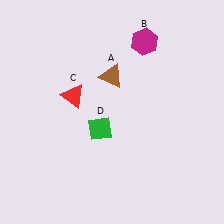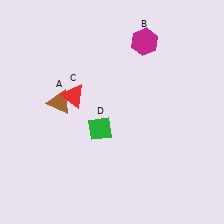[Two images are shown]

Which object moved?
The brown triangle (A) moved left.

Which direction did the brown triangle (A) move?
The brown triangle (A) moved left.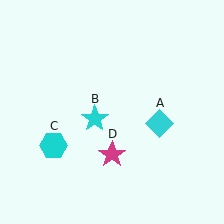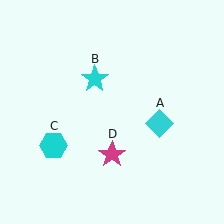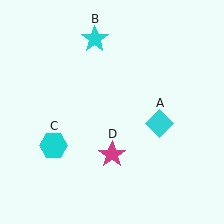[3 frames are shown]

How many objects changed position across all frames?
1 object changed position: cyan star (object B).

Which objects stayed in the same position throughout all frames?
Cyan diamond (object A) and cyan hexagon (object C) and magenta star (object D) remained stationary.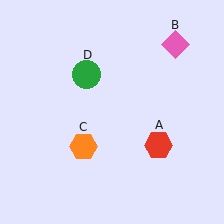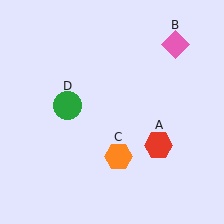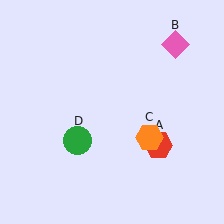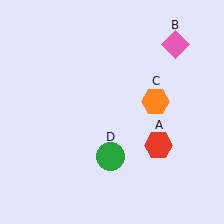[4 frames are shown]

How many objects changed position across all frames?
2 objects changed position: orange hexagon (object C), green circle (object D).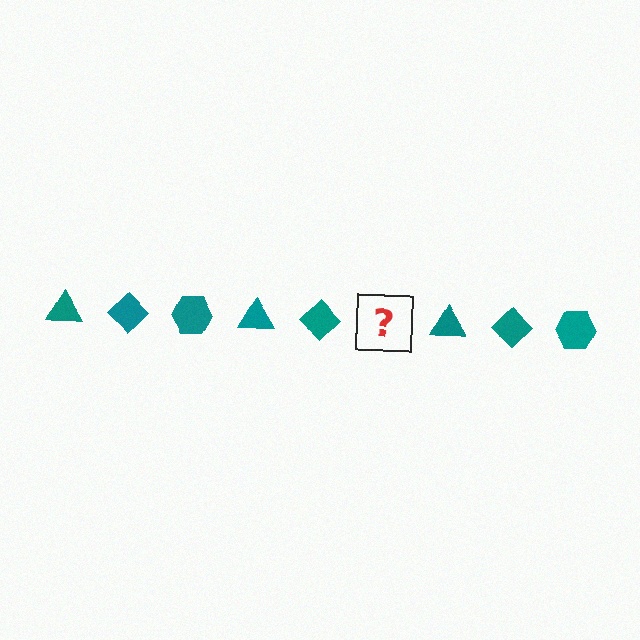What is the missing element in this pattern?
The missing element is a teal hexagon.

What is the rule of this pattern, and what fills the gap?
The rule is that the pattern cycles through triangle, diamond, hexagon shapes in teal. The gap should be filled with a teal hexagon.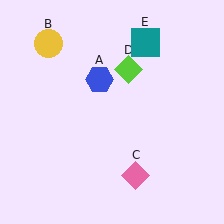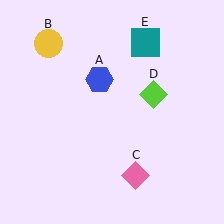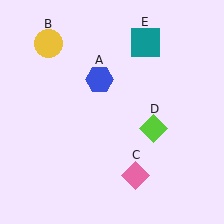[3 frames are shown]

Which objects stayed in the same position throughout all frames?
Blue hexagon (object A) and yellow circle (object B) and pink diamond (object C) and teal square (object E) remained stationary.